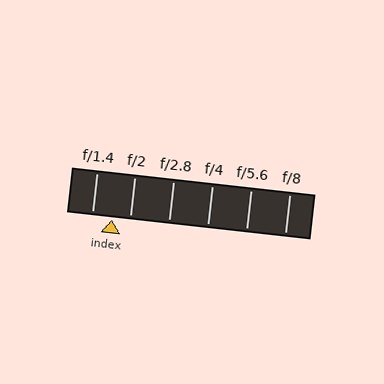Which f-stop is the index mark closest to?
The index mark is closest to f/2.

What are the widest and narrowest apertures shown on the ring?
The widest aperture shown is f/1.4 and the narrowest is f/8.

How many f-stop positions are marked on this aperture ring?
There are 6 f-stop positions marked.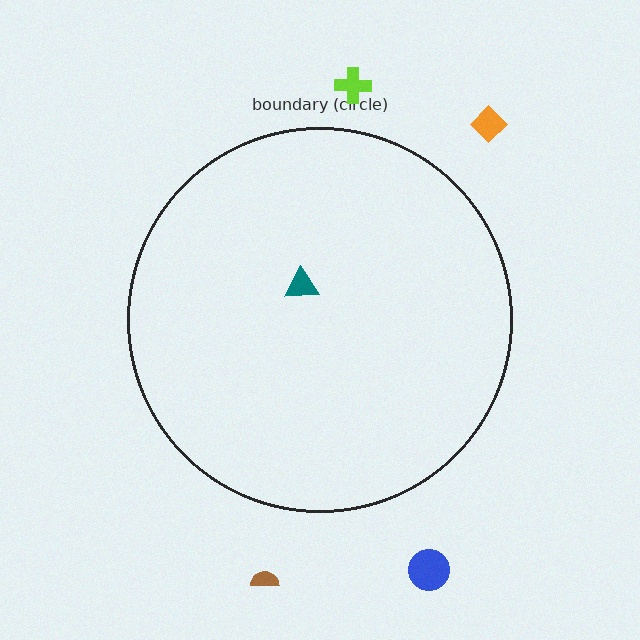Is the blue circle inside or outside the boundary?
Outside.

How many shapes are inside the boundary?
1 inside, 4 outside.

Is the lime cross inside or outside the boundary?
Outside.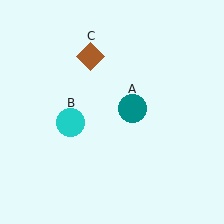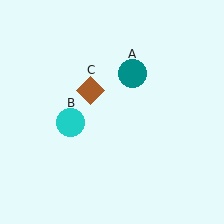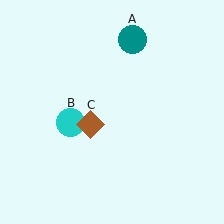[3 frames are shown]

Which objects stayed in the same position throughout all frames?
Cyan circle (object B) remained stationary.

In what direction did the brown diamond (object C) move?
The brown diamond (object C) moved down.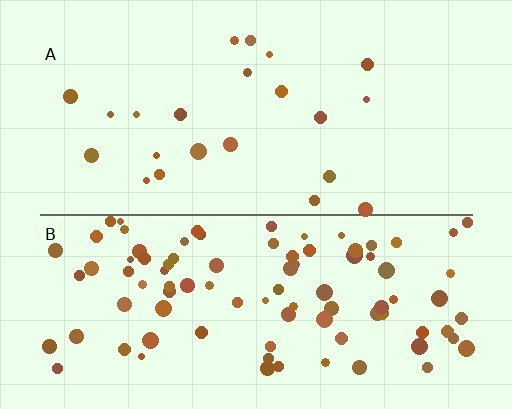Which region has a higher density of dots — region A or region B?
B (the bottom).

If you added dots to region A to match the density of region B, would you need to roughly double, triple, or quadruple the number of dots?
Approximately quadruple.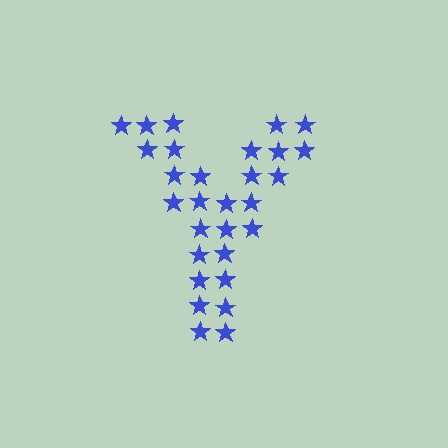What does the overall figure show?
The overall figure shows the letter Y.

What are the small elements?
The small elements are stars.